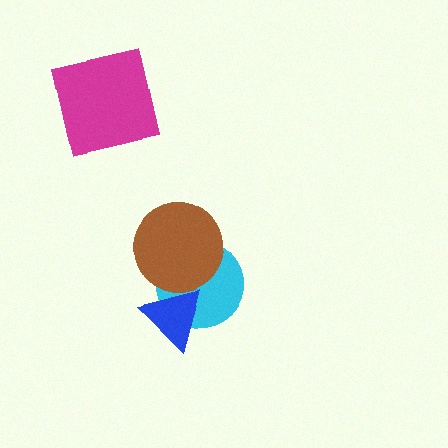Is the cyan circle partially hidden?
Yes, it is partially covered by another shape.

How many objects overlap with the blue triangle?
2 objects overlap with the blue triangle.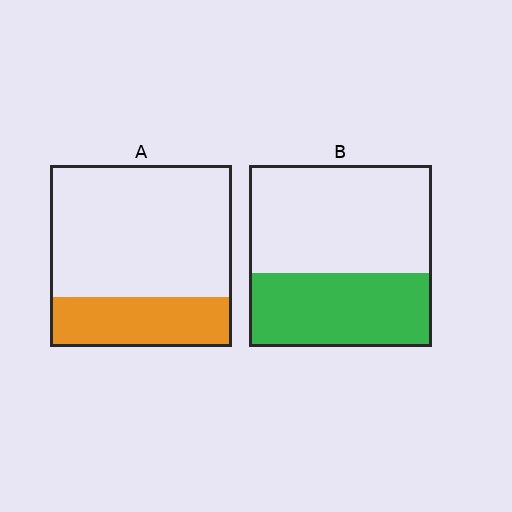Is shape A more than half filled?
No.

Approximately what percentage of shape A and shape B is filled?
A is approximately 25% and B is approximately 40%.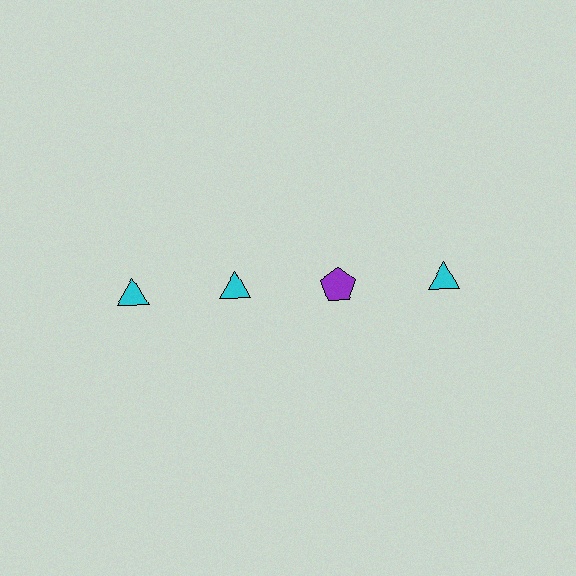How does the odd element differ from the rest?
It differs in both color (purple instead of cyan) and shape (pentagon instead of triangle).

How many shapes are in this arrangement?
There are 4 shapes arranged in a grid pattern.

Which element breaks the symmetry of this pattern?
The purple pentagon in the top row, center column breaks the symmetry. All other shapes are cyan triangles.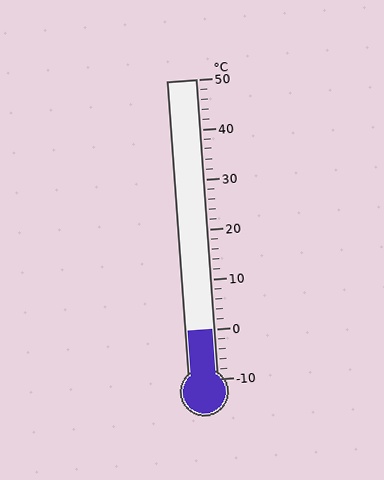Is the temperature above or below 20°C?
The temperature is below 20°C.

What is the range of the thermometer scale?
The thermometer scale ranges from -10°C to 50°C.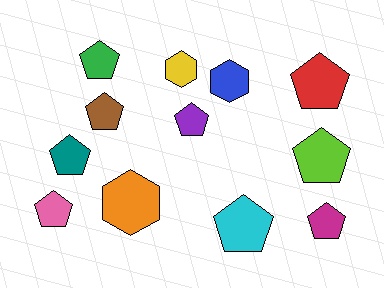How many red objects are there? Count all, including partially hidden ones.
There is 1 red object.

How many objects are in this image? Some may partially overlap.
There are 12 objects.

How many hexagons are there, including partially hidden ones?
There are 3 hexagons.